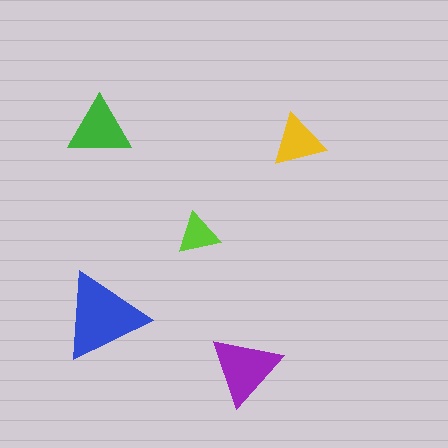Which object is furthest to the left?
The green triangle is leftmost.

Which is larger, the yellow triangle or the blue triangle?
The blue one.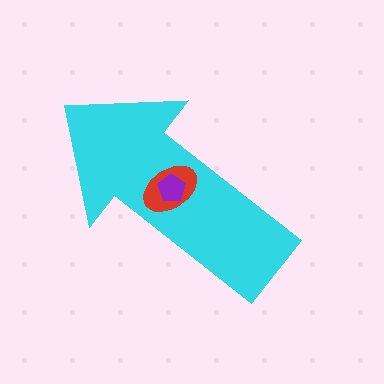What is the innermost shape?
The purple pentagon.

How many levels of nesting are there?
3.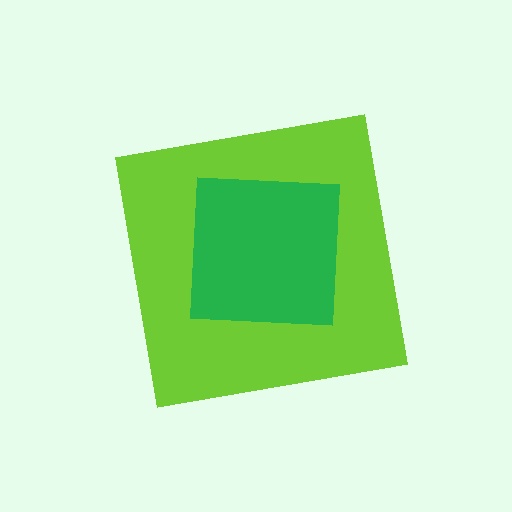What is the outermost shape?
The lime square.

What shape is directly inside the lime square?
The green square.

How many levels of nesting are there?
2.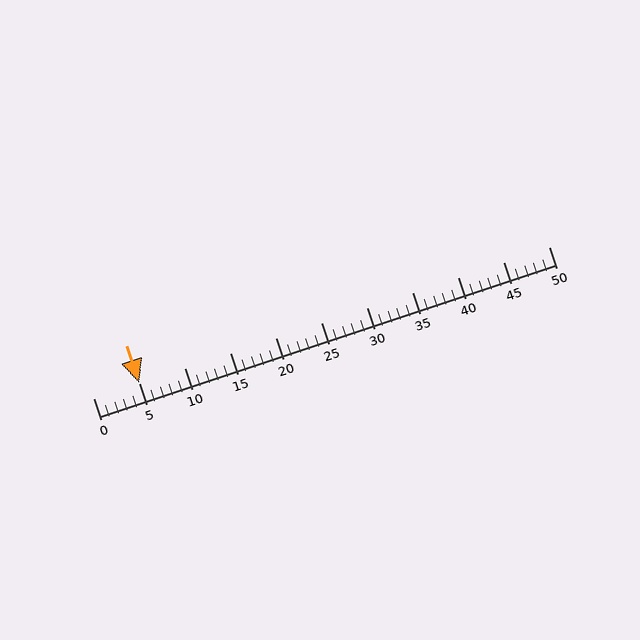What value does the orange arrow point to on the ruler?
The orange arrow points to approximately 5.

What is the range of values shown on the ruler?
The ruler shows values from 0 to 50.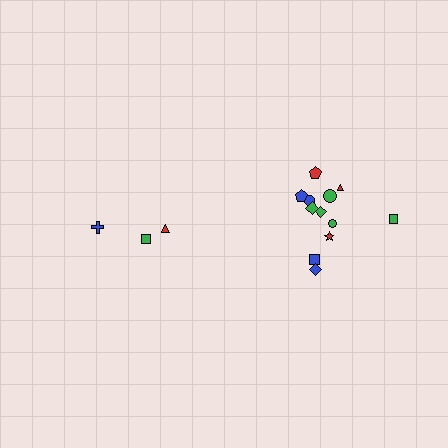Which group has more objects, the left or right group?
The right group.